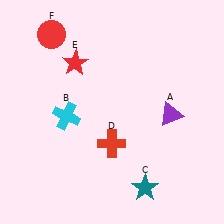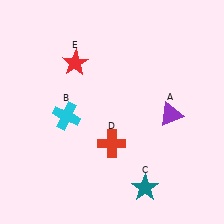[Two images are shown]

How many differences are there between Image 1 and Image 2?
There is 1 difference between the two images.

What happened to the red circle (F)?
The red circle (F) was removed in Image 2. It was in the top-left area of Image 1.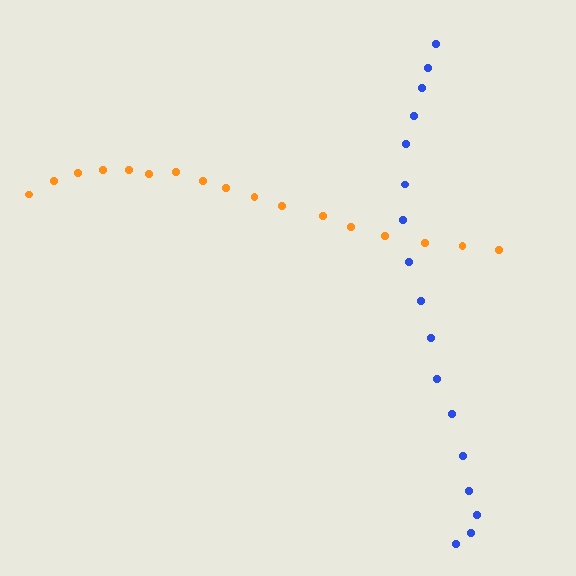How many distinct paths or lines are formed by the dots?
There are 2 distinct paths.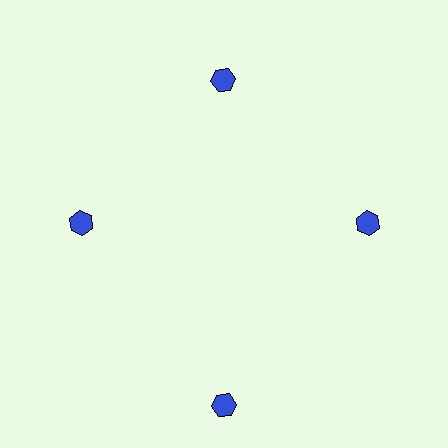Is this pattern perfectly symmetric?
No. The 4 blue hexagons are arranged in a ring, but one element near the 6 o'clock position is pushed outward from the center, breaking the 4-fold rotational symmetry.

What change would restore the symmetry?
The symmetry would be restored by moving it inward, back onto the ring so that all 4 hexagons sit at equal angles and equal distance from the center.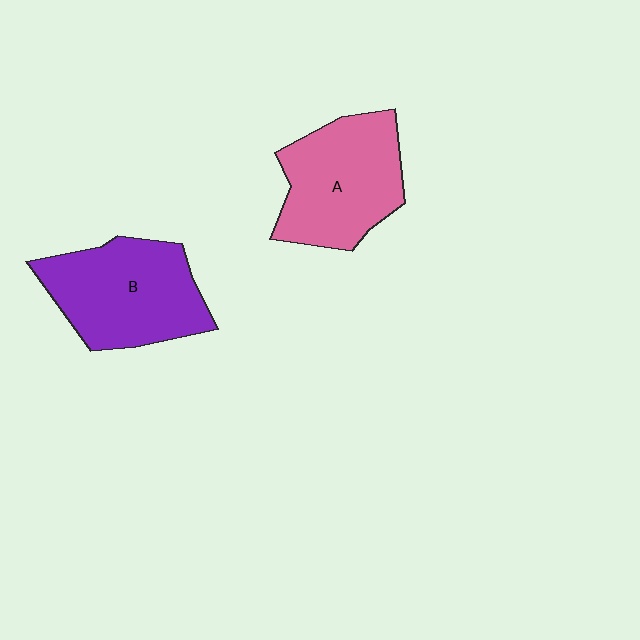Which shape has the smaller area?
Shape A (pink).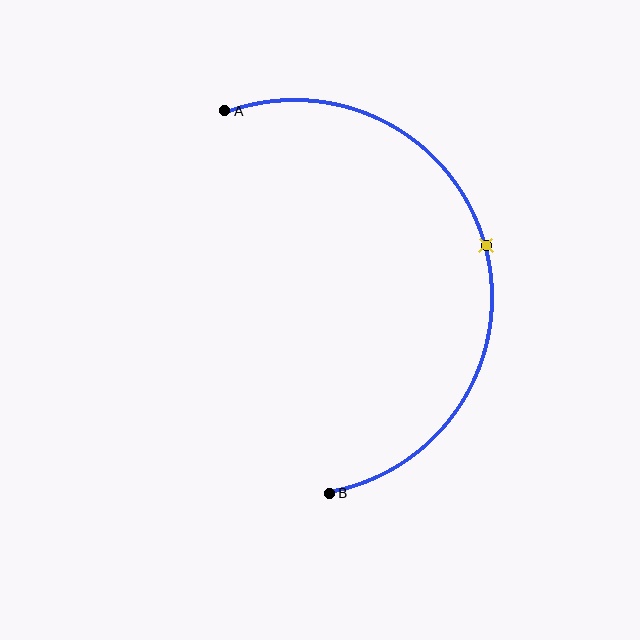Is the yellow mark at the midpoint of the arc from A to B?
Yes. The yellow mark lies on the arc at equal arc-length from both A and B — it is the arc midpoint.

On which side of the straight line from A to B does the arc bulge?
The arc bulges to the right of the straight line connecting A and B.